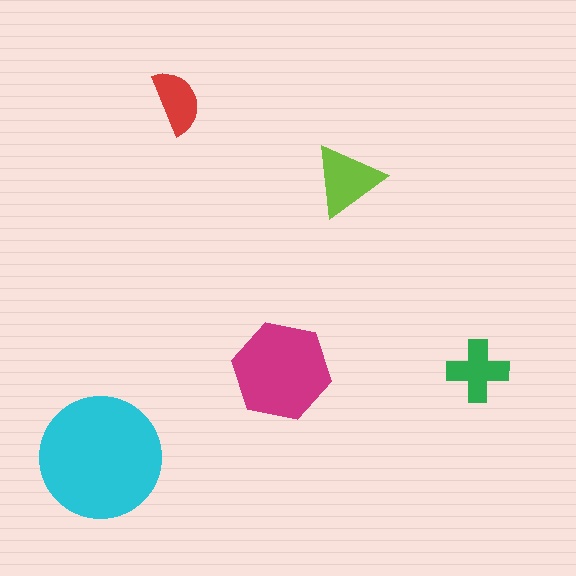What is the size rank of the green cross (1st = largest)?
4th.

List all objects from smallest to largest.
The red semicircle, the green cross, the lime triangle, the magenta hexagon, the cyan circle.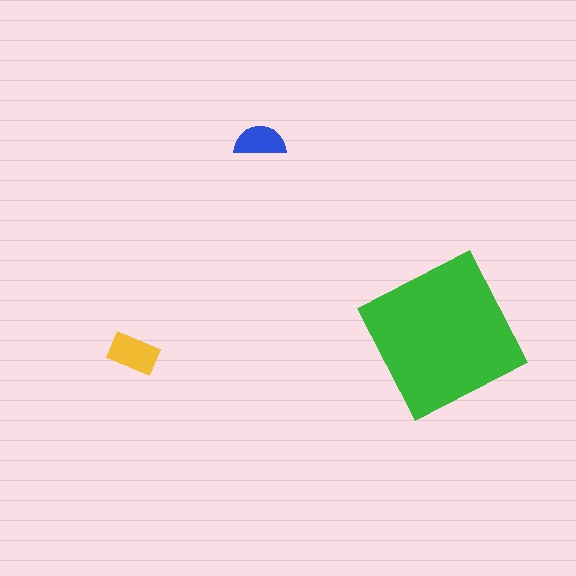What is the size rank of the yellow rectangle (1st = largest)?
2nd.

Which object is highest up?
The blue semicircle is topmost.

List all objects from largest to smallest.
The green square, the yellow rectangle, the blue semicircle.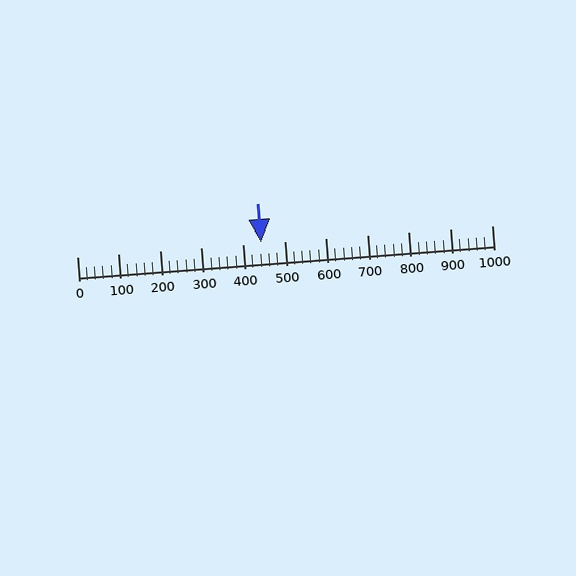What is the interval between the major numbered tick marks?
The major tick marks are spaced 100 units apart.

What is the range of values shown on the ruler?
The ruler shows values from 0 to 1000.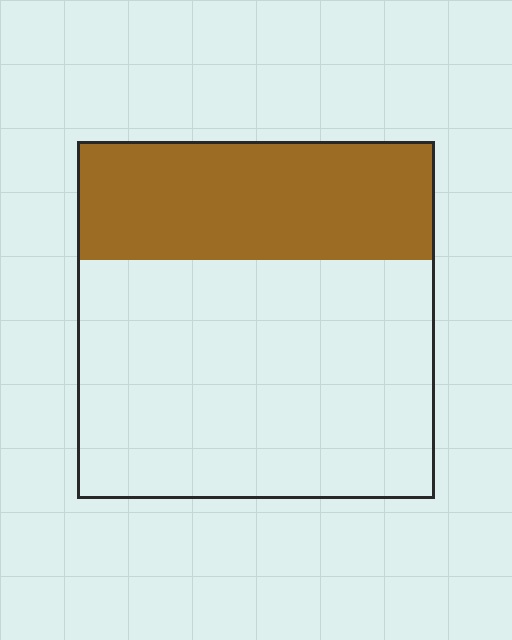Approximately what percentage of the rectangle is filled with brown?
Approximately 35%.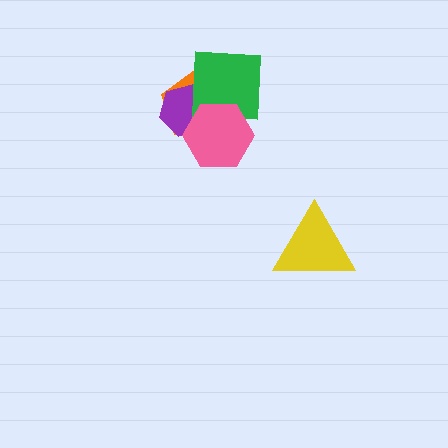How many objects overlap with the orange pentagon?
3 objects overlap with the orange pentagon.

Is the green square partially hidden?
Yes, it is partially covered by another shape.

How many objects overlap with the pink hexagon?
3 objects overlap with the pink hexagon.